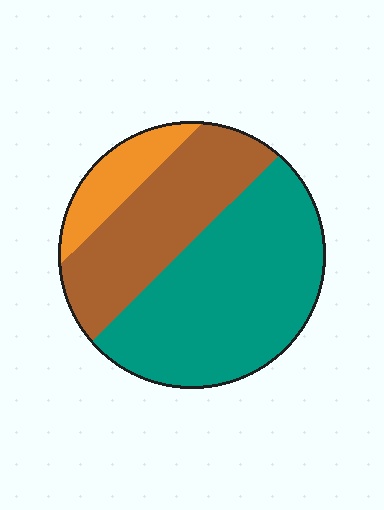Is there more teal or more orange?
Teal.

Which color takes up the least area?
Orange, at roughly 10%.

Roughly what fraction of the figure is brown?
Brown covers 33% of the figure.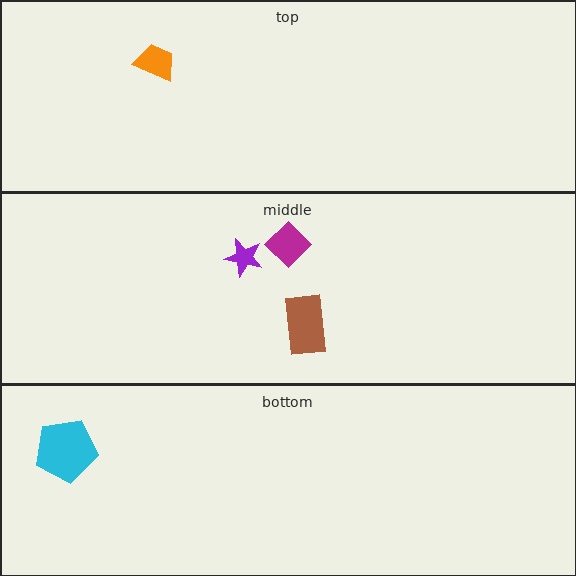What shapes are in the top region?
The orange trapezoid.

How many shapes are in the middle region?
3.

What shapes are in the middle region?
The magenta diamond, the brown rectangle, the purple star.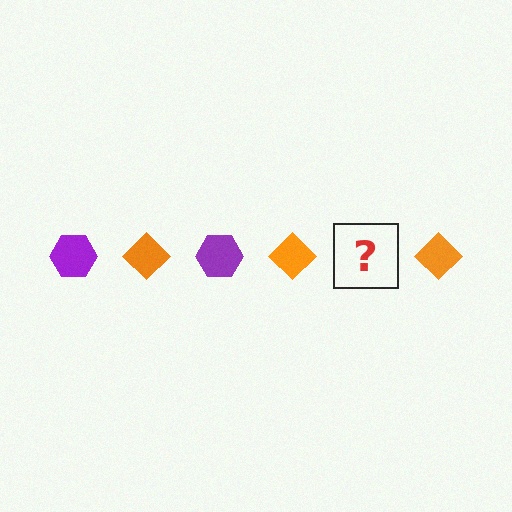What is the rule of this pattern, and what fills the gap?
The rule is that the pattern alternates between purple hexagon and orange diamond. The gap should be filled with a purple hexagon.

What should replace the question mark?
The question mark should be replaced with a purple hexagon.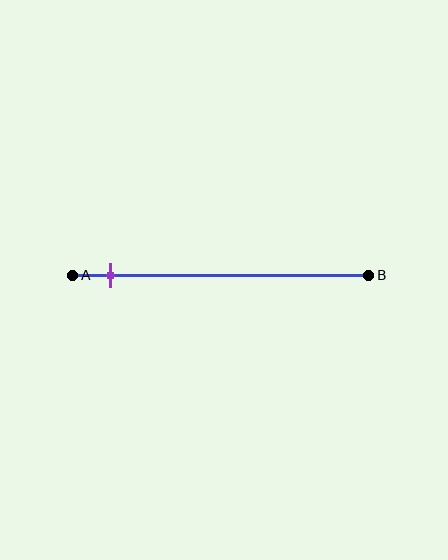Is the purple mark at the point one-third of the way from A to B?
No, the mark is at about 15% from A, not at the 33% one-third point.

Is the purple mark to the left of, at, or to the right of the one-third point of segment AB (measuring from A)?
The purple mark is to the left of the one-third point of segment AB.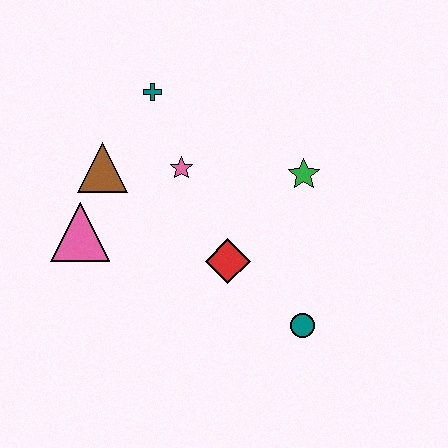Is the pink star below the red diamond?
No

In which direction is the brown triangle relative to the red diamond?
The brown triangle is to the left of the red diamond.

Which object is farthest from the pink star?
The teal circle is farthest from the pink star.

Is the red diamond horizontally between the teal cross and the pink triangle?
No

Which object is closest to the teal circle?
The red diamond is closest to the teal circle.